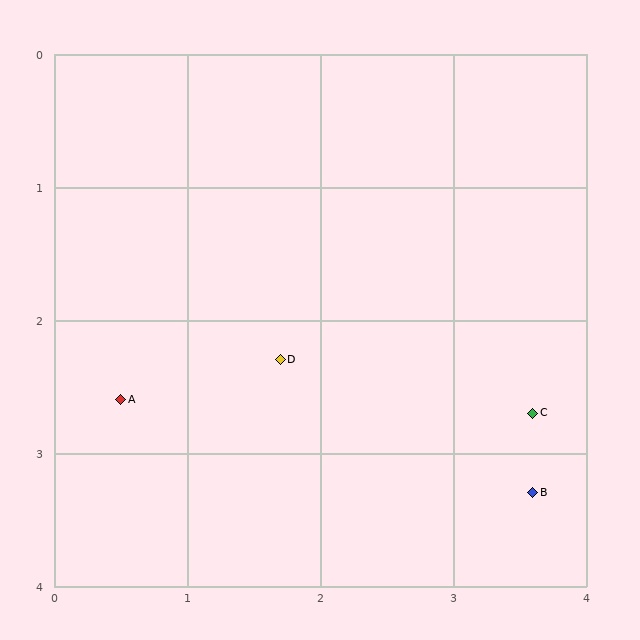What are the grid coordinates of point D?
Point D is at approximately (1.7, 2.3).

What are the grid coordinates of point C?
Point C is at approximately (3.6, 2.7).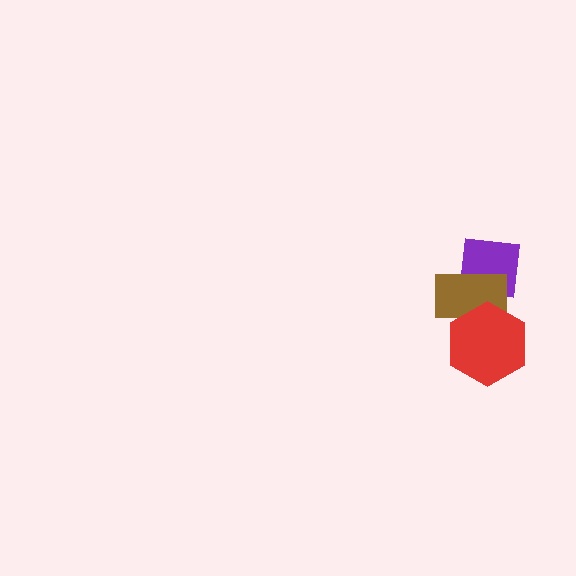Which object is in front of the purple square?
The brown rectangle is in front of the purple square.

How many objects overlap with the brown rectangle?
2 objects overlap with the brown rectangle.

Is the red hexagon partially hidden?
No, no other shape covers it.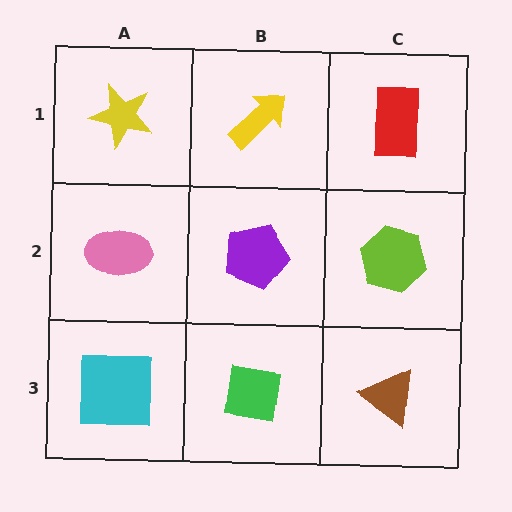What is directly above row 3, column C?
A lime hexagon.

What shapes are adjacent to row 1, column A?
A pink ellipse (row 2, column A), a yellow arrow (row 1, column B).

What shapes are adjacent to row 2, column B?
A yellow arrow (row 1, column B), a green square (row 3, column B), a pink ellipse (row 2, column A), a lime hexagon (row 2, column C).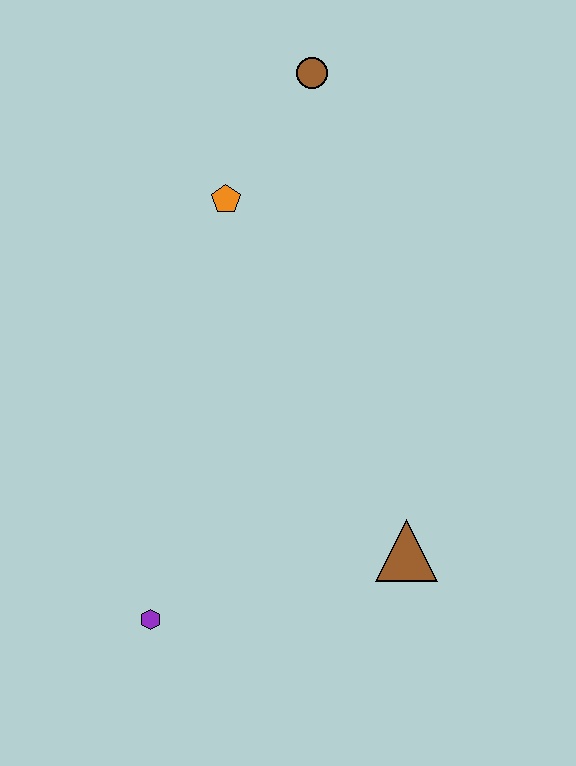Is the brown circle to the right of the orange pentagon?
Yes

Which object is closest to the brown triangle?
The purple hexagon is closest to the brown triangle.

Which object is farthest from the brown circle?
The purple hexagon is farthest from the brown circle.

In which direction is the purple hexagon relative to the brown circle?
The purple hexagon is below the brown circle.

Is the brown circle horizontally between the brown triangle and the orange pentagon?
Yes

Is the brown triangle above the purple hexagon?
Yes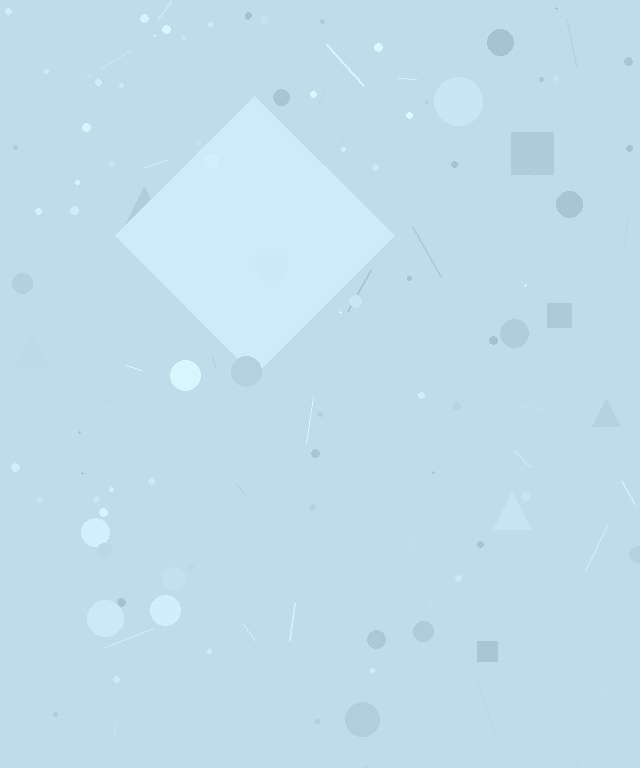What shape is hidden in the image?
A diamond is hidden in the image.